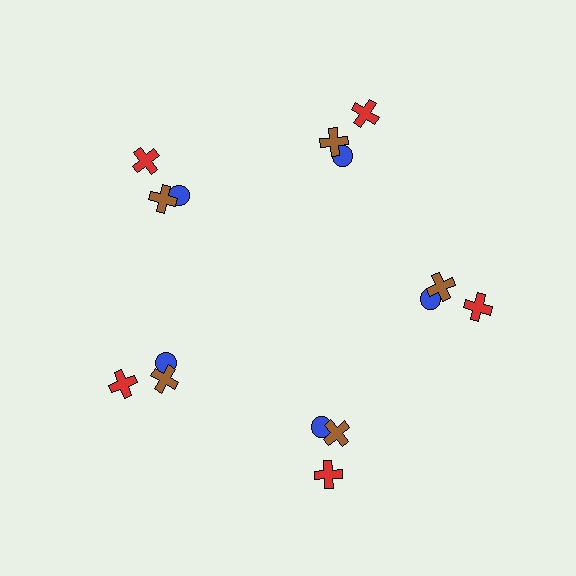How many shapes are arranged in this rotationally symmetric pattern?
There are 15 shapes, arranged in 5 groups of 3.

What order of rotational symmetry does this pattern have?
This pattern has 5-fold rotational symmetry.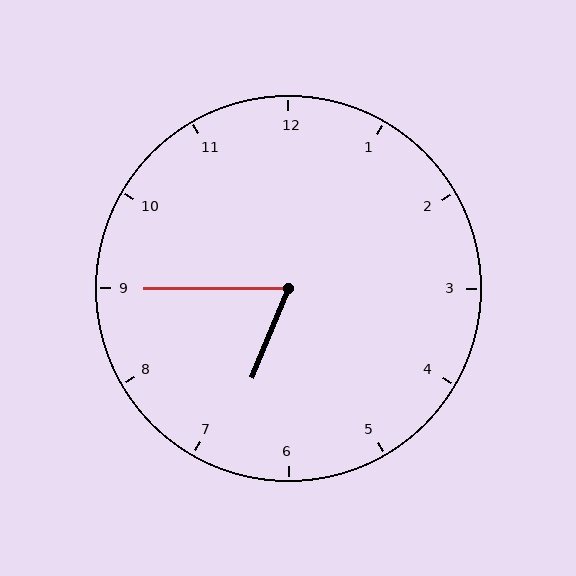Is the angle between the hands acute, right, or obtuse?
It is acute.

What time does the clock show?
6:45.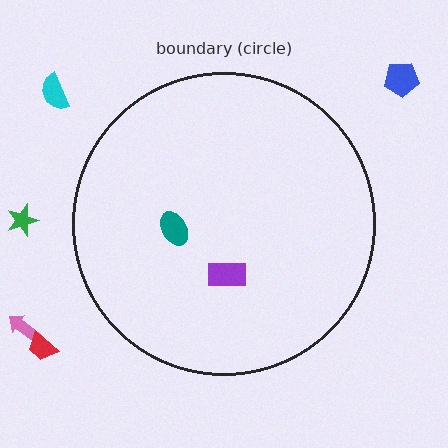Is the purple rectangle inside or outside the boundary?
Inside.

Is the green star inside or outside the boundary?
Outside.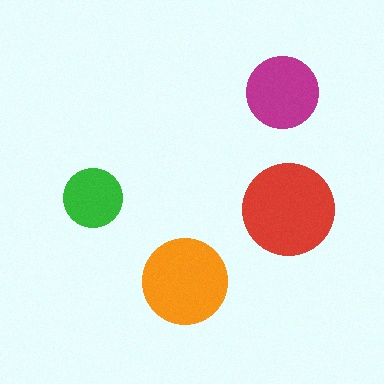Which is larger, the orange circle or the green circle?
The orange one.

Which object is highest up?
The magenta circle is topmost.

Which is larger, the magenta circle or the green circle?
The magenta one.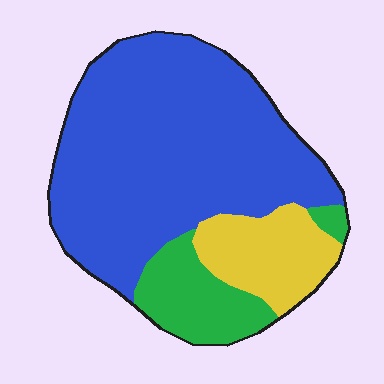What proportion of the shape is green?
Green takes up about one sixth (1/6) of the shape.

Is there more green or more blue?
Blue.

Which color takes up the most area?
Blue, at roughly 70%.